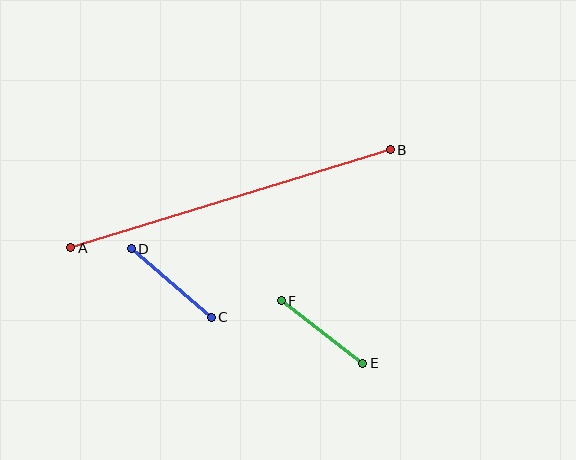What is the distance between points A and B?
The distance is approximately 334 pixels.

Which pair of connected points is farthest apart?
Points A and B are farthest apart.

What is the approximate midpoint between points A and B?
The midpoint is at approximately (230, 199) pixels.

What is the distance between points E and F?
The distance is approximately 103 pixels.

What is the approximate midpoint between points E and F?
The midpoint is at approximately (322, 332) pixels.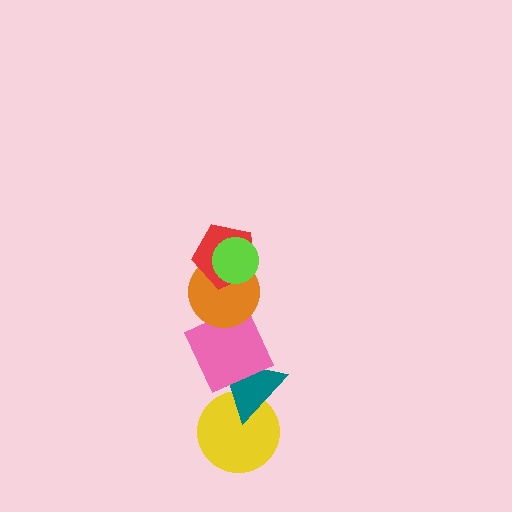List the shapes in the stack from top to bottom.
From top to bottom: the lime circle, the red pentagon, the orange circle, the pink square, the teal triangle, the yellow circle.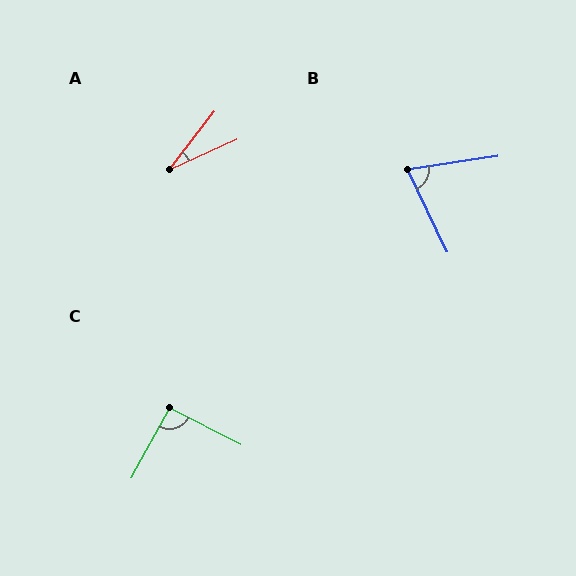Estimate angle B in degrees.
Approximately 72 degrees.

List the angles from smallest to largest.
A (28°), B (72°), C (91°).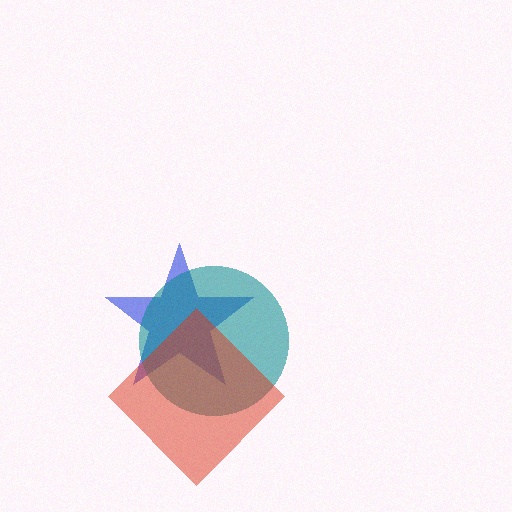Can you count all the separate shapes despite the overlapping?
Yes, there are 3 separate shapes.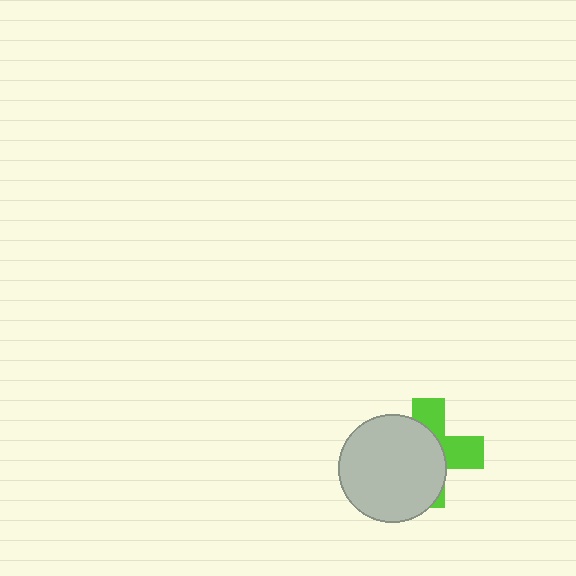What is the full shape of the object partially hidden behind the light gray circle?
The partially hidden object is a lime cross.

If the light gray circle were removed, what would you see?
You would see the complete lime cross.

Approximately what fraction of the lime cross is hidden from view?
Roughly 60% of the lime cross is hidden behind the light gray circle.